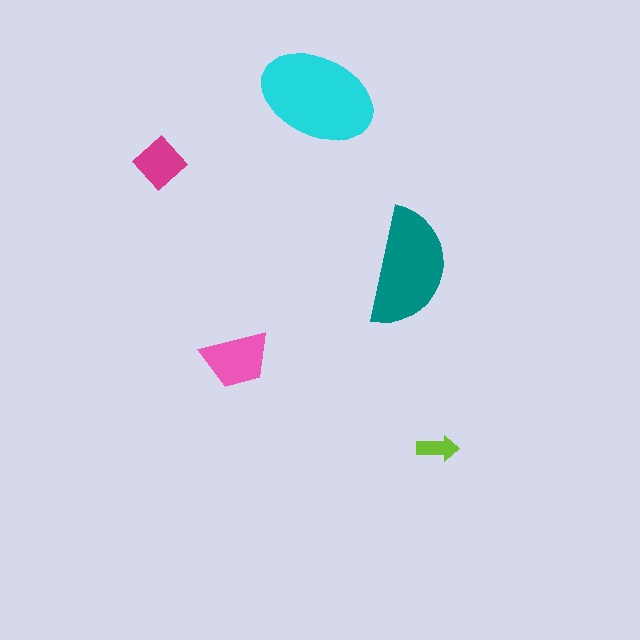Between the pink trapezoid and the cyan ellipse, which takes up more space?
The cyan ellipse.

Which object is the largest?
The cyan ellipse.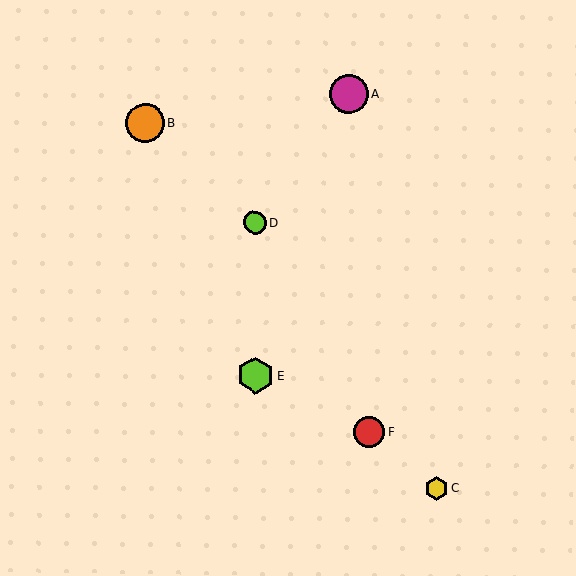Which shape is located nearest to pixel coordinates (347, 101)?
The magenta circle (labeled A) at (348, 94) is nearest to that location.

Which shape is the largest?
The magenta circle (labeled A) is the largest.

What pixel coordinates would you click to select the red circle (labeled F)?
Click at (369, 432) to select the red circle F.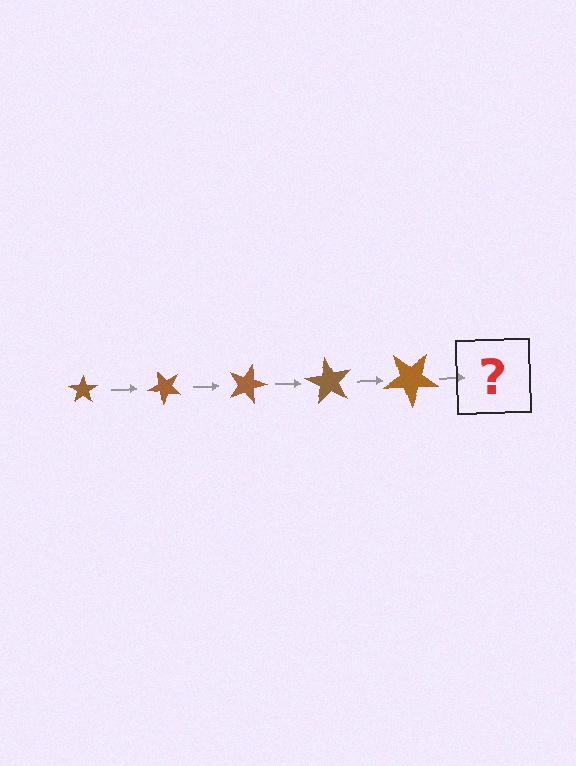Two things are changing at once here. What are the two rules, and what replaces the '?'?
The two rules are that the star grows larger each step and it rotates 45 degrees each step. The '?' should be a star, larger than the previous one and rotated 225 degrees from the start.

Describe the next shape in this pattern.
It should be a star, larger than the previous one and rotated 225 degrees from the start.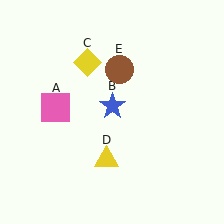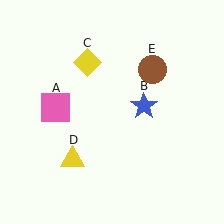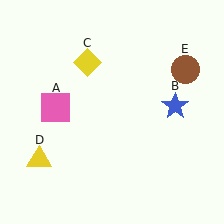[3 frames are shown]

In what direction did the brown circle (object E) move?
The brown circle (object E) moved right.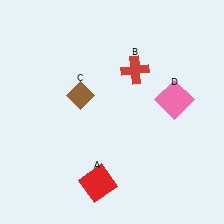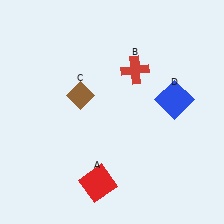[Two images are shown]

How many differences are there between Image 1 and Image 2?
There is 1 difference between the two images.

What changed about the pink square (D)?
In Image 1, D is pink. In Image 2, it changed to blue.